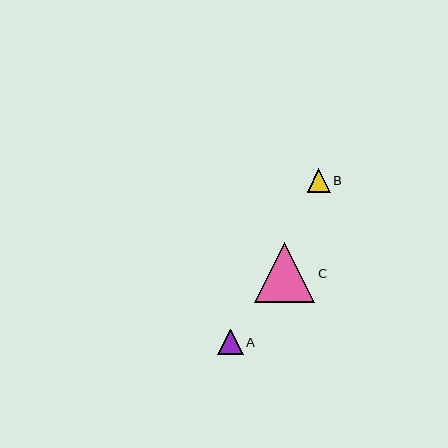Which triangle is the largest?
Triangle C is the largest with a size of approximately 60 pixels.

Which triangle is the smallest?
Triangle B is the smallest with a size of approximately 23 pixels.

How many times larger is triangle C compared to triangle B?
Triangle C is approximately 2.6 times the size of triangle B.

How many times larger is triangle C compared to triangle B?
Triangle C is approximately 2.6 times the size of triangle B.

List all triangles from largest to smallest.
From largest to smallest: C, A, B.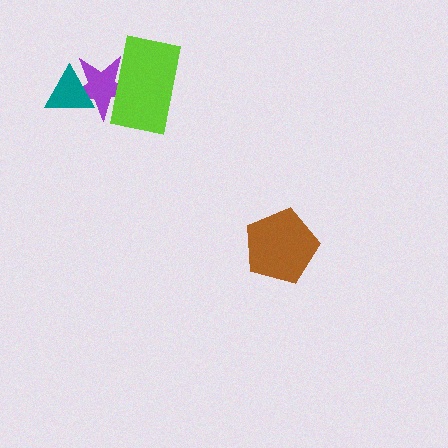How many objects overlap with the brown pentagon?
0 objects overlap with the brown pentagon.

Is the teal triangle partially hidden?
No, no other shape covers it.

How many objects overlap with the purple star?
2 objects overlap with the purple star.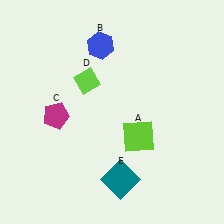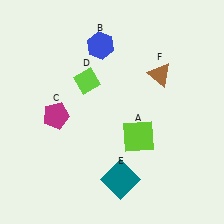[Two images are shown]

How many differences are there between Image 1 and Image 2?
There is 1 difference between the two images.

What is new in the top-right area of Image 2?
A brown triangle (F) was added in the top-right area of Image 2.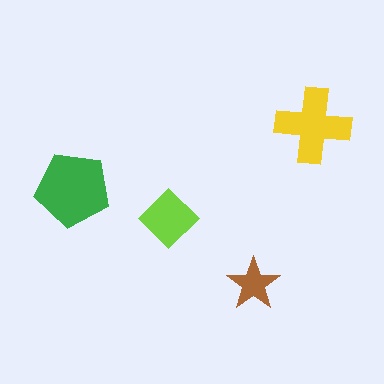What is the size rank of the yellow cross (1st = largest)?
2nd.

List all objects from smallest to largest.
The brown star, the lime diamond, the yellow cross, the green pentagon.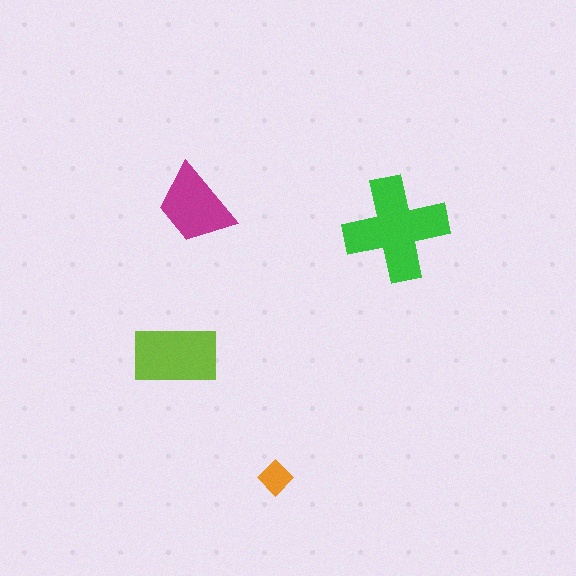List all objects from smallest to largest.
The orange diamond, the magenta trapezoid, the lime rectangle, the green cross.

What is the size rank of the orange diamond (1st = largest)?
4th.